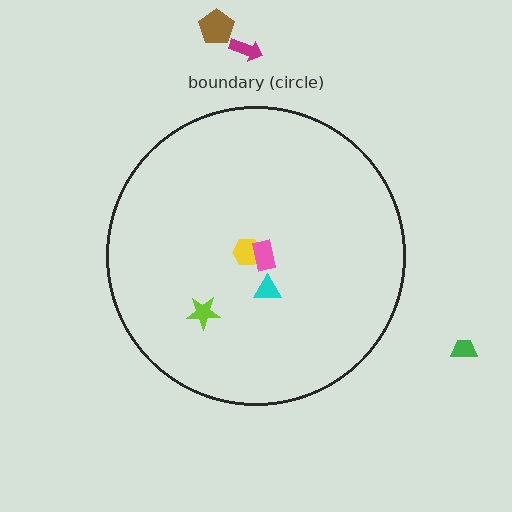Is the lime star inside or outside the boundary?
Inside.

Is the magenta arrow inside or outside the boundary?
Outside.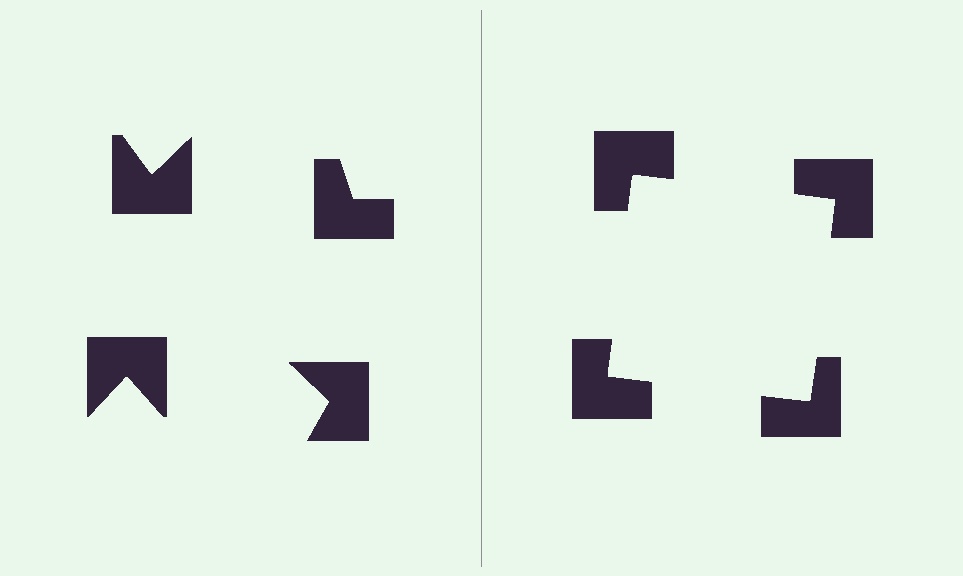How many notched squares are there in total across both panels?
8 — 4 on each side.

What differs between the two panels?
The notched squares are positioned identically on both sides; only the wedge orientations differ. On the right they align to a square; on the left they are misaligned.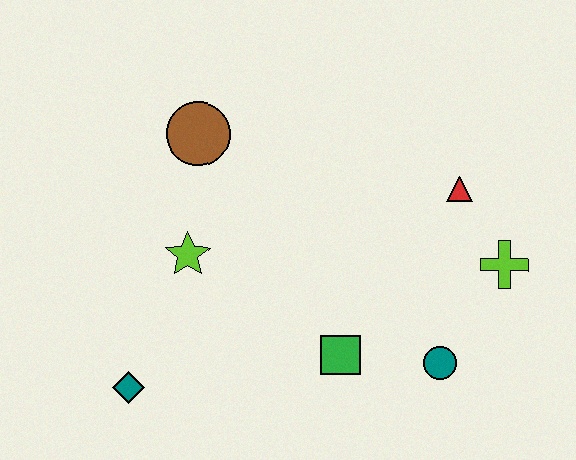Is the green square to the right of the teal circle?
No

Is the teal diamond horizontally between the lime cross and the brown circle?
No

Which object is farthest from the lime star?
The lime cross is farthest from the lime star.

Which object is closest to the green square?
The teal circle is closest to the green square.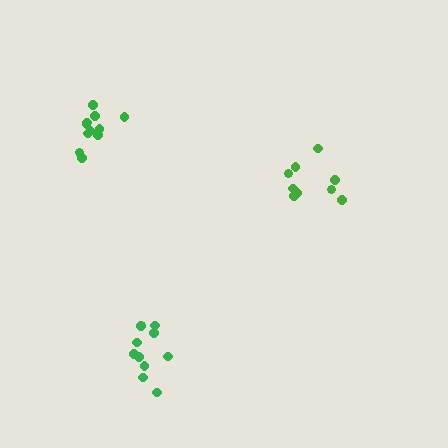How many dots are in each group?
Group 1: 9 dots, Group 2: 11 dots, Group 3: 11 dots (31 total).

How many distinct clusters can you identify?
There are 3 distinct clusters.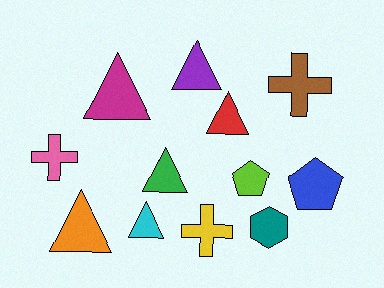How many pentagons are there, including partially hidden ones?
There are 2 pentagons.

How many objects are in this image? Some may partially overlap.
There are 12 objects.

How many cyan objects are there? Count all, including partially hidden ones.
There is 1 cyan object.